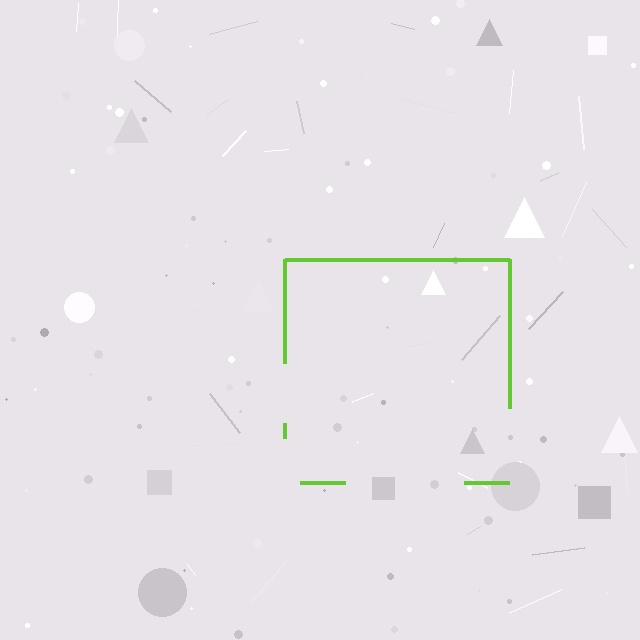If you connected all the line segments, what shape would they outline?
They would outline a square.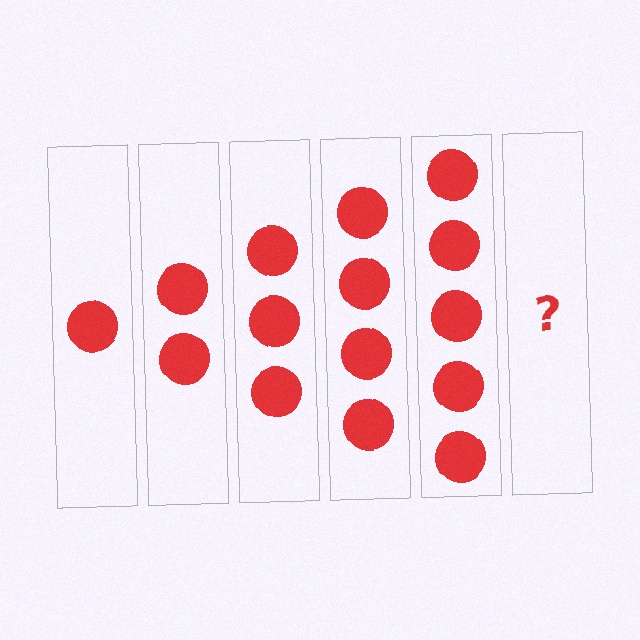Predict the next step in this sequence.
The next step is 6 circles.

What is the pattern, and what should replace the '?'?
The pattern is that each step adds one more circle. The '?' should be 6 circles.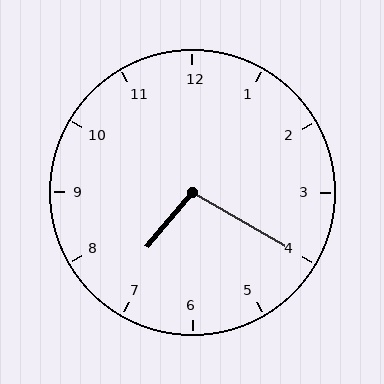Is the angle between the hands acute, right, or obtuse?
It is obtuse.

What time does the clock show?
7:20.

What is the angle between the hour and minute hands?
Approximately 100 degrees.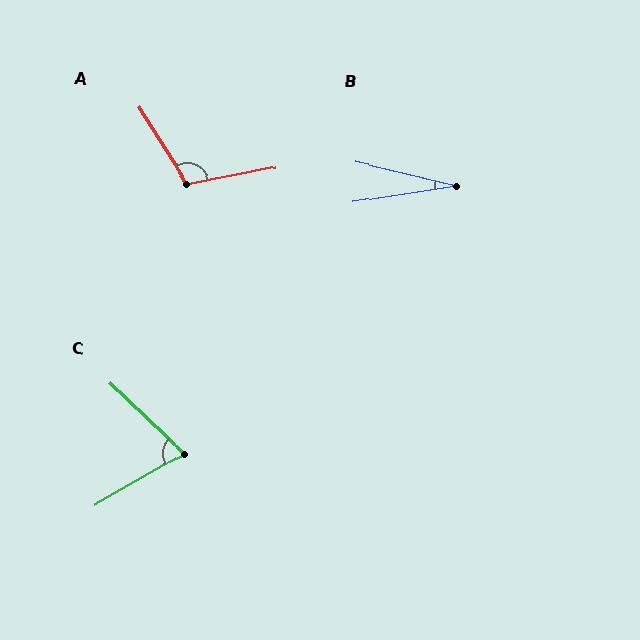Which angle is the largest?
A, at approximately 111 degrees.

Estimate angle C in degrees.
Approximately 74 degrees.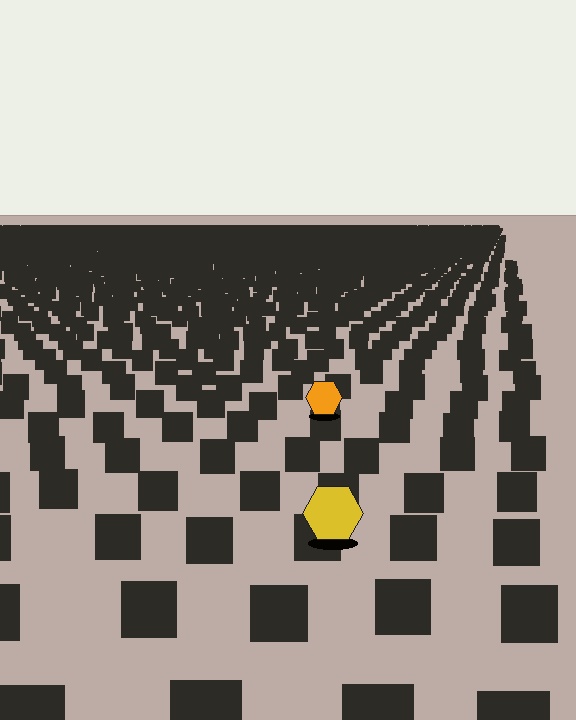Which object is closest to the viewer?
The yellow hexagon is closest. The texture marks near it are larger and more spread out.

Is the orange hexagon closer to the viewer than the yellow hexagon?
No. The yellow hexagon is closer — you can tell from the texture gradient: the ground texture is coarser near it.